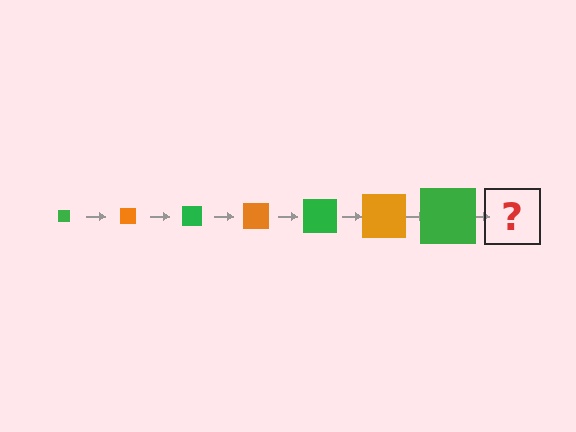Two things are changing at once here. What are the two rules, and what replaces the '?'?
The two rules are that the square grows larger each step and the color cycles through green and orange. The '?' should be an orange square, larger than the previous one.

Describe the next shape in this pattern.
It should be an orange square, larger than the previous one.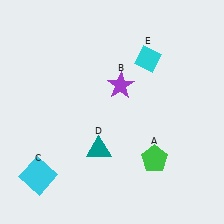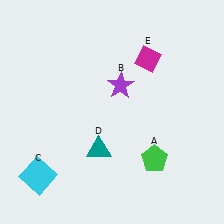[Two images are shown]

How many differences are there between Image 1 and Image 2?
There is 1 difference between the two images.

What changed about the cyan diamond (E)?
In Image 1, E is cyan. In Image 2, it changed to magenta.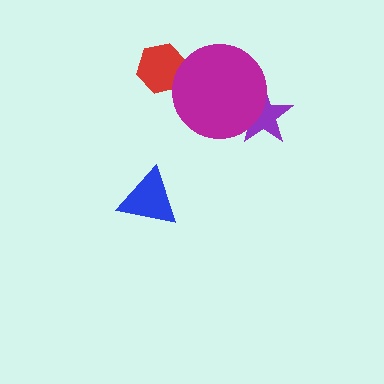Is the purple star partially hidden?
Yes, it is partially covered by another shape.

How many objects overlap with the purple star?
1 object overlaps with the purple star.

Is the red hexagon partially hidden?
Yes, it is partially covered by another shape.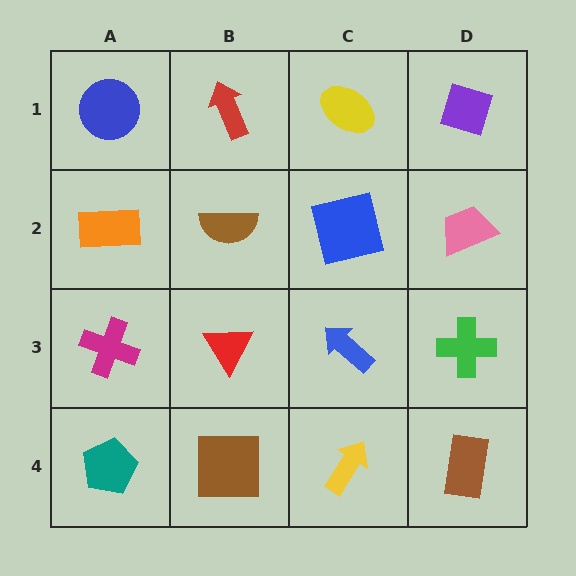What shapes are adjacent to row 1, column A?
An orange rectangle (row 2, column A), a red arrow (row 1, column B).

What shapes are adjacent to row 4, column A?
A magenta cross (row 3, column A), a brown square (row 4, column B).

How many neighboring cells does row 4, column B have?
3.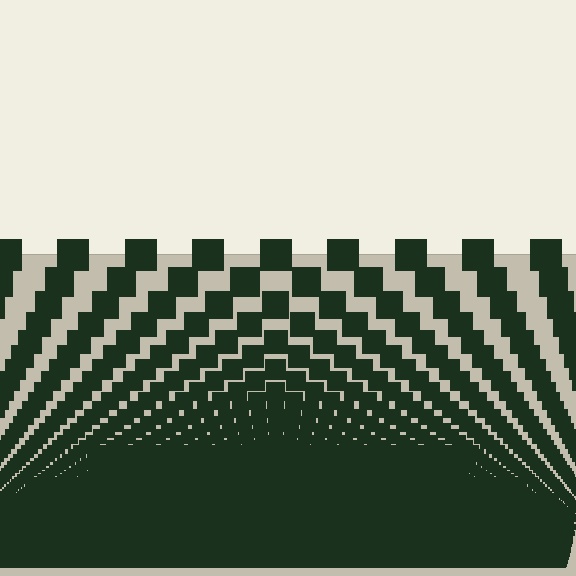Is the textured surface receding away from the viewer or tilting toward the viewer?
The surface appears to tilt toward the viewer. Texture elements get larger and sparser toward the top.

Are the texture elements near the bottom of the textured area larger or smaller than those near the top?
Smaller. The gradient is inverted — elements near the bottom are smaller and denser.